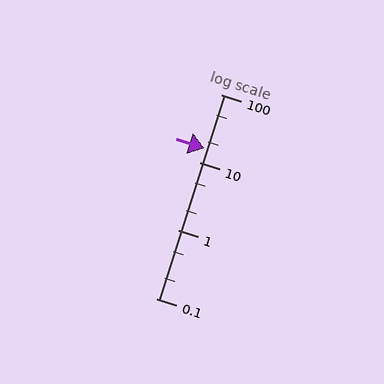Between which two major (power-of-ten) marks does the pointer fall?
The pointer is between 10 and 100.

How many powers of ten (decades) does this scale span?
The scale spans 3 decades, from 0.1 to 100.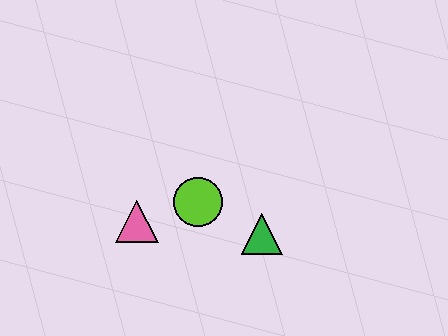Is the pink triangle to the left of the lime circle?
Yes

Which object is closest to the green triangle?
The lime circle is closest to the green triangle.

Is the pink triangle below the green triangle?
No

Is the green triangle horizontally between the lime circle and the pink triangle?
No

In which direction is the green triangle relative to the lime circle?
The green triangle is to the right of the lime circle.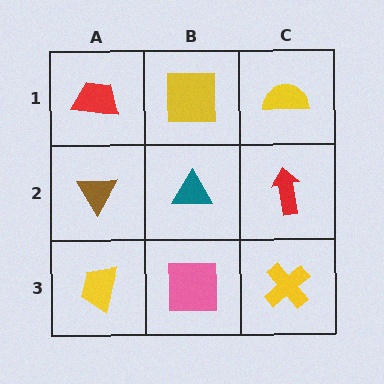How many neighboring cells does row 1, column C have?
2.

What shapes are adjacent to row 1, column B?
A teal triangle (row 2, column B), a red trapezoid (row 1, column A), a yellow semicircle (row 1, column C).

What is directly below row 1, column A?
A brown triangle.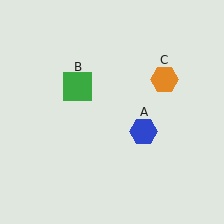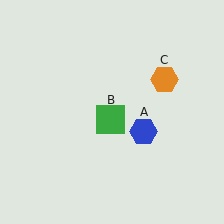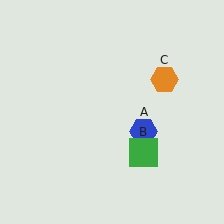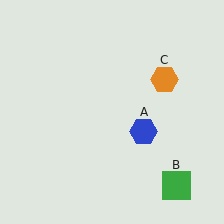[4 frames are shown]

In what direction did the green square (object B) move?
The green square (object B) moved down and to the right.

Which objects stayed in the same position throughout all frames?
Blue hexagon (object A) and orange hexagon (object C) remained stationary.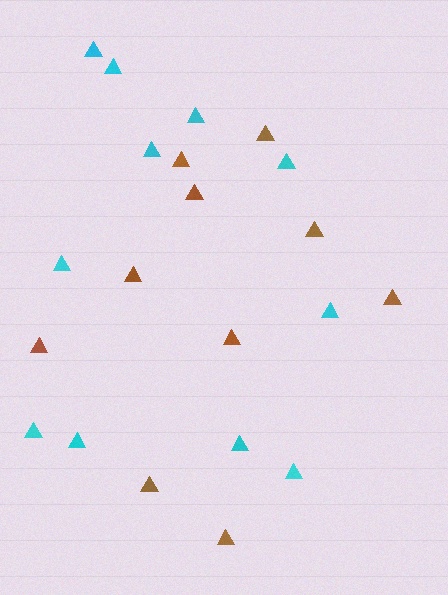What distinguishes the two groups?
There are 2 groups: one group of cyan triangles (11) and one group of brown triangles (10).